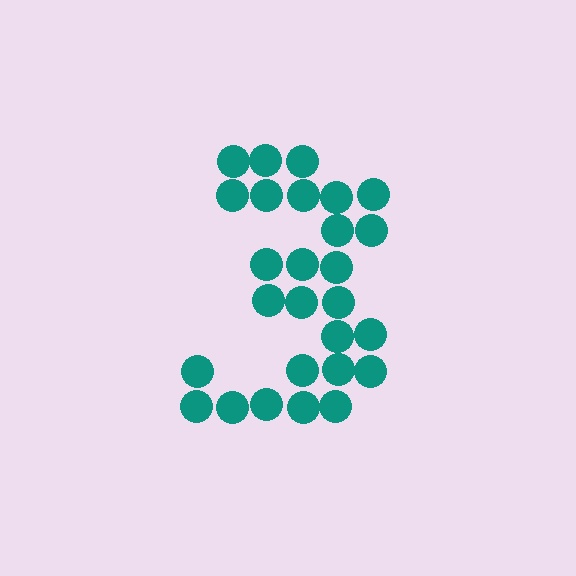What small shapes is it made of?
It is made of small circles.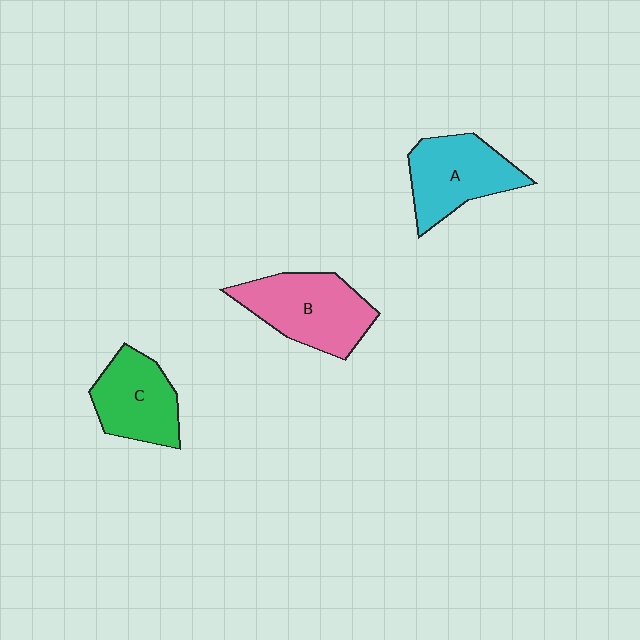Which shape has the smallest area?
Shape C (green).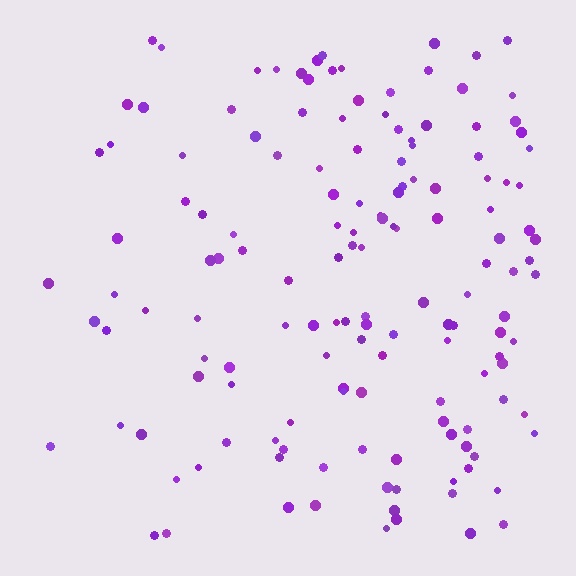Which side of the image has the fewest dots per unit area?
The left.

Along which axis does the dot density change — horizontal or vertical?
Horizontal.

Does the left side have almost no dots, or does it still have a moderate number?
Still a moderate number, just noticeably fewer than the right.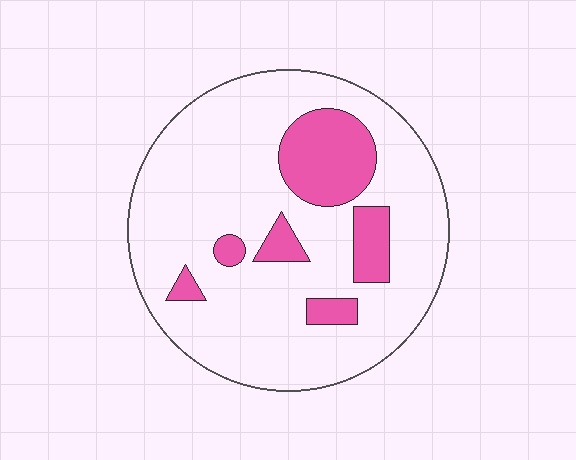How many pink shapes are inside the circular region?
6.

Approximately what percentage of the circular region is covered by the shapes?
Approximately 20%.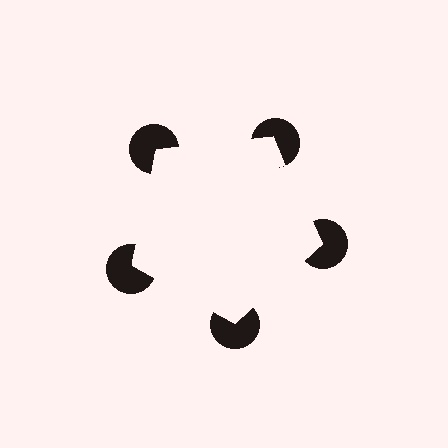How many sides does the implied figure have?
5 sides.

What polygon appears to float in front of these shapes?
An illusory pentagon — its edges are inferred from the aligned wedge cuts in the pac-man discs, not physically drawn.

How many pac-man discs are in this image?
There are 5 — one at each vertex of the illusory pentagon.